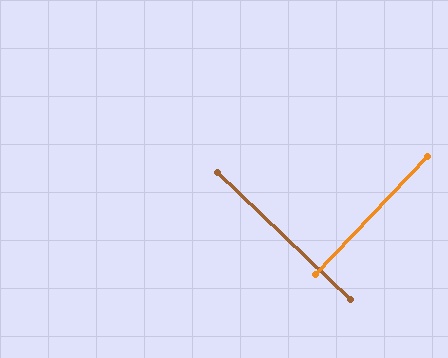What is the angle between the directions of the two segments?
Approximately 90 degrees.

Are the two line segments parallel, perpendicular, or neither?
Perpendicular — they meet at approximately 90°.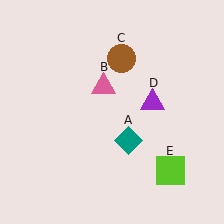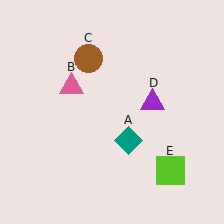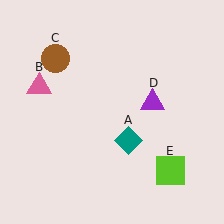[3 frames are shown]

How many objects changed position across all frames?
2 objects changed position: pink triangle (object B), brown circle (object C).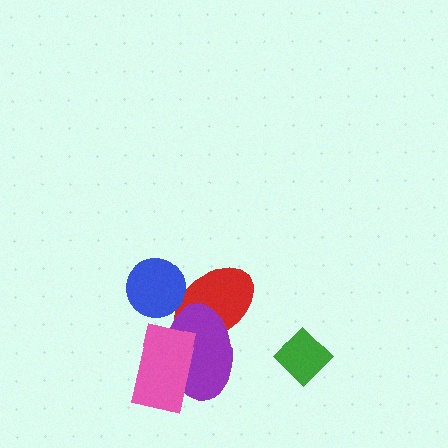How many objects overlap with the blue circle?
1 object overlaps with the blue circle.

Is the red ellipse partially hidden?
Yes, it is partially covered by another shape.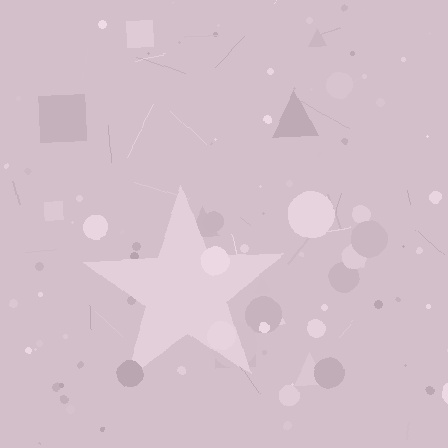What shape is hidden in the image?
A star is hidden in the image.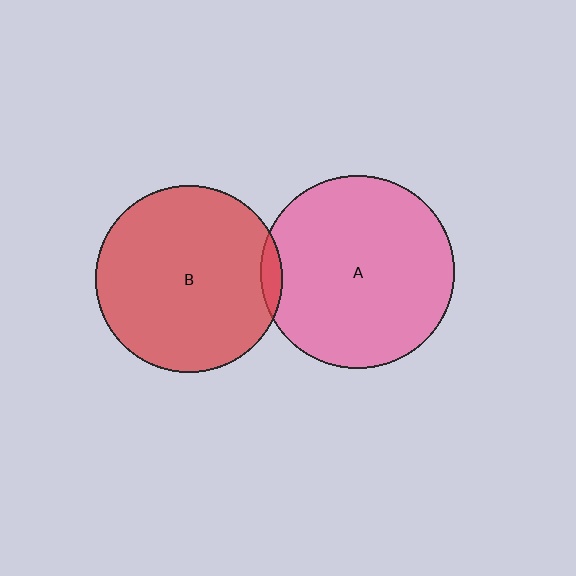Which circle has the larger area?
Circle A (pink).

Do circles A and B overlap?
Yes.